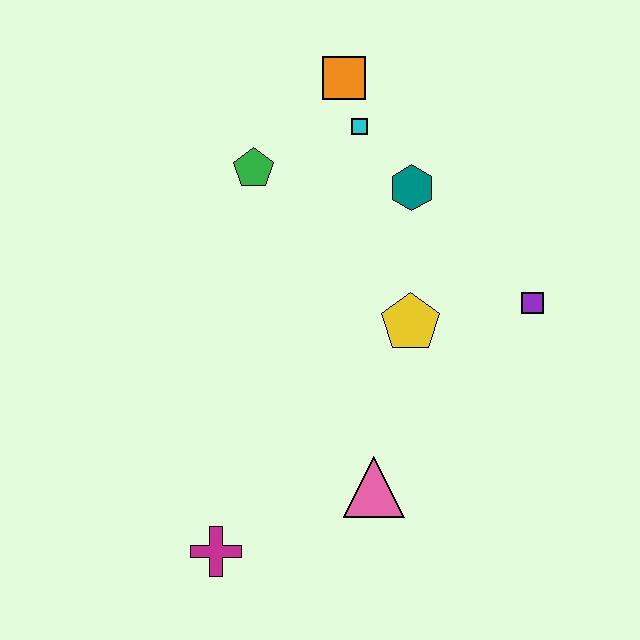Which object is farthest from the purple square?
The magenta cross is farthest from the purple square.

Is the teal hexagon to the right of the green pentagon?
Yes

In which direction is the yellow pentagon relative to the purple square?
The yellow pentagon is to the left of the purple square.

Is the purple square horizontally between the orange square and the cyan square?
No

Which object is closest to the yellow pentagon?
The purple square is closest to the yellow pentagon.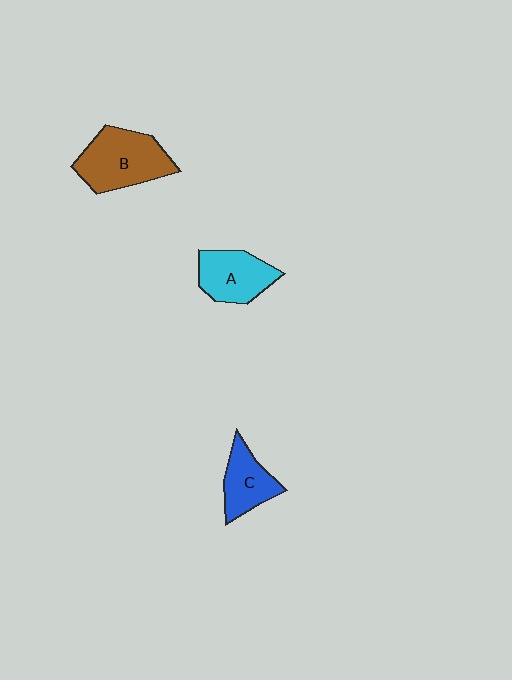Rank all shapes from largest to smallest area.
From largest to smallest: B (brown), A (cyan), C (blue).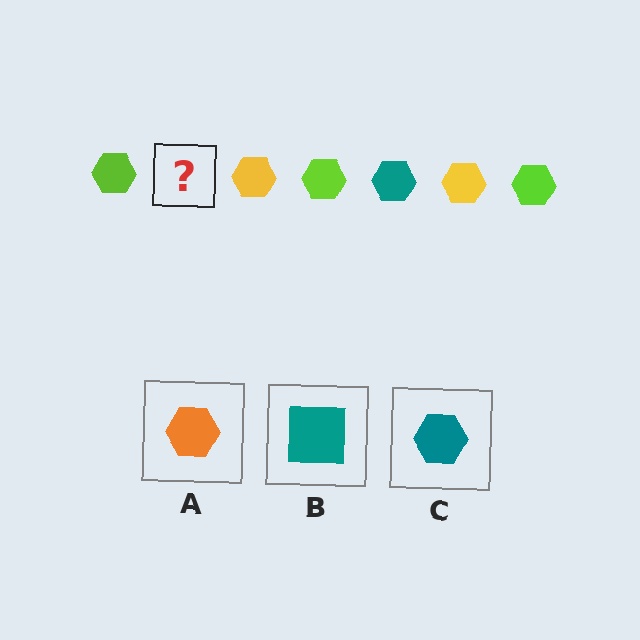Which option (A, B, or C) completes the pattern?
C.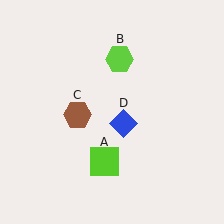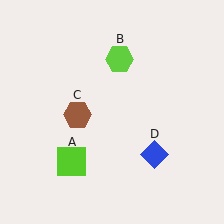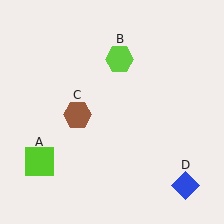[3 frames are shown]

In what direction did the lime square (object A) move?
The lime square (object A) moved left.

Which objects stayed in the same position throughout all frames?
Lime hexagon (object B) and brown hexagon (object C) remained stationary.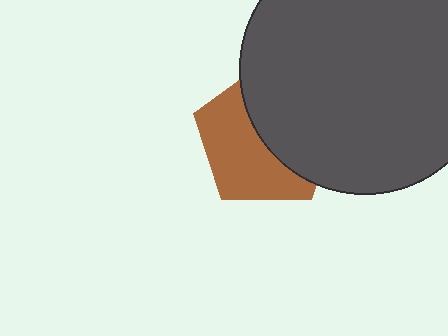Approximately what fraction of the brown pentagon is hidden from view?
Roughly 50% of the brown pentagon is hidden behind the dark gray circle.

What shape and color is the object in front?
The object in front is a dark gray circle.